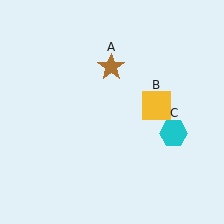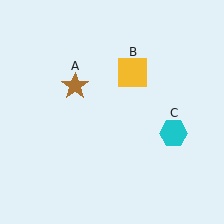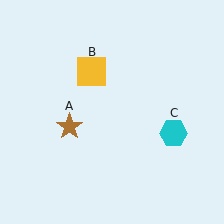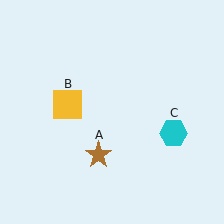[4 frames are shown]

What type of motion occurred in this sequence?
The brown star (object A), yellow square (object B) rotated counterclockwise around the center of the scene.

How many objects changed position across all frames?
2 objects changed position: brown star (object A), yellow square (object B).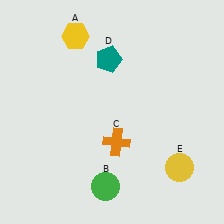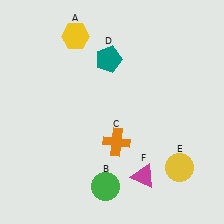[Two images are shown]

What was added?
A magenta triangle (F) was added in Image 2.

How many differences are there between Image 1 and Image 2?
There is 1 difference between the two images.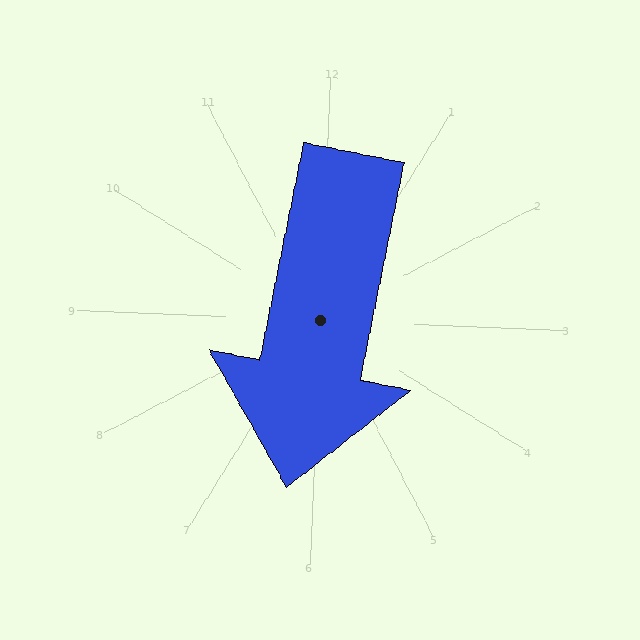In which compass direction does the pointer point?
South.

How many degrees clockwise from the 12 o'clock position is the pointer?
Approximately 189 degrees.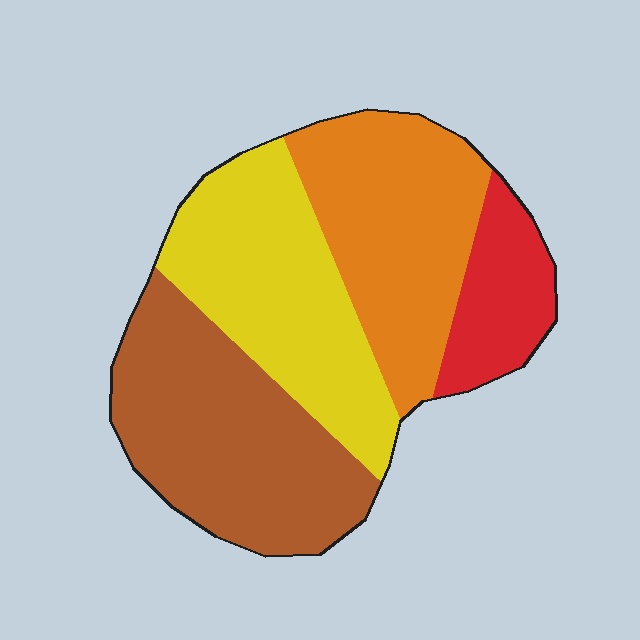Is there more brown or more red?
Brown.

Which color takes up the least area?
Red, at roughly 10%.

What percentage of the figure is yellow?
Yellow takes up between a sixth and a third of the figure.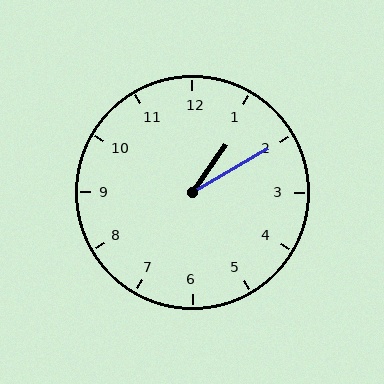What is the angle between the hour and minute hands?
Approximately 25 degrees.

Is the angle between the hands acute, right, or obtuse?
It is acute.